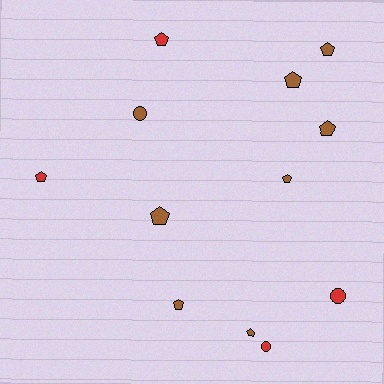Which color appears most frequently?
Brown, with 8 objects.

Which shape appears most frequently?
Pentagon, with 9 objects.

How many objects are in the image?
There are 12 objects.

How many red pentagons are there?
There are 2 red pentagons.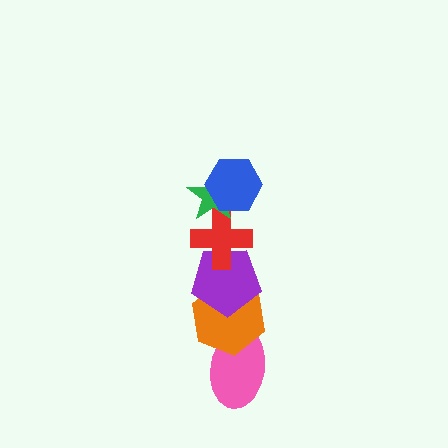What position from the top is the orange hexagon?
The orange hexagon is 5th from the top.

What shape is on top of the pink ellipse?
The orange hexagon is on top of the pink ellipse.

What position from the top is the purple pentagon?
The purple pentagon is 4th from the top.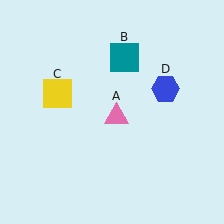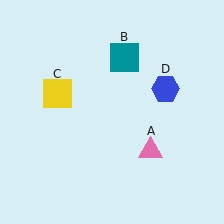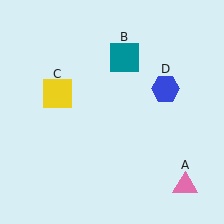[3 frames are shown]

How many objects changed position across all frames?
1 object changed position: pink triangle (object A).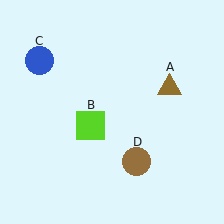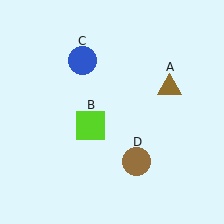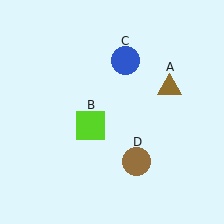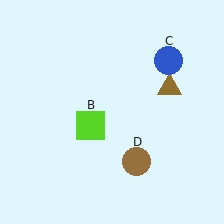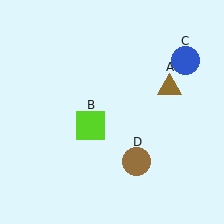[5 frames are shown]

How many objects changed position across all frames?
1 object changed position: blue circle (object C).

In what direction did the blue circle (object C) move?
The blue circle (object C) moved right.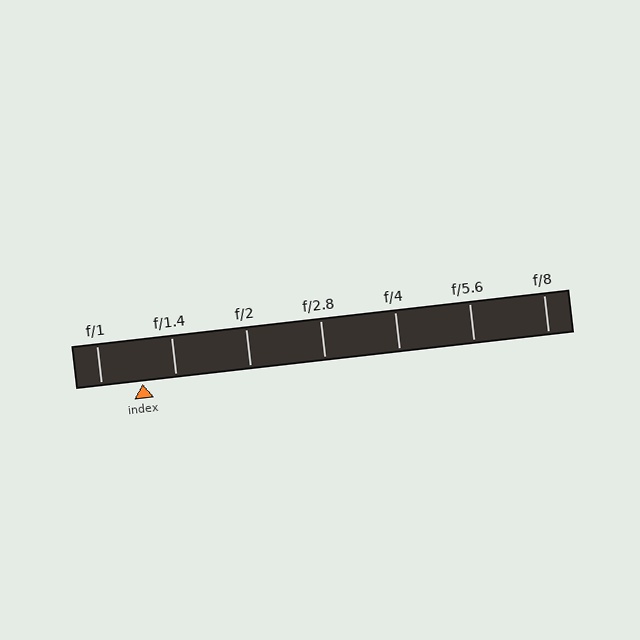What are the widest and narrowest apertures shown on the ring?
The widest aperture shown is f/1 and the narrowest is f/8.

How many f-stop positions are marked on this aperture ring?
There are 7 f-stop positions marked.